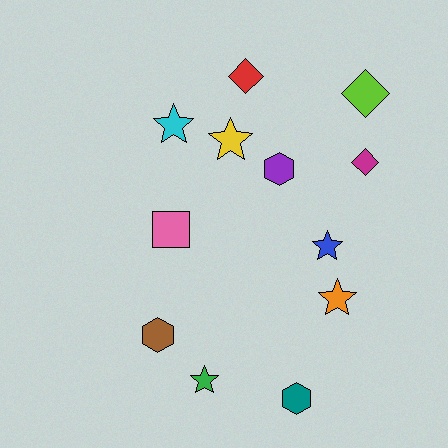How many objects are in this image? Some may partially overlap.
There are 12 objects.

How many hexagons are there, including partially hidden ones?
There are 3 hexagons.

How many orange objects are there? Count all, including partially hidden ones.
There is 1 orange object.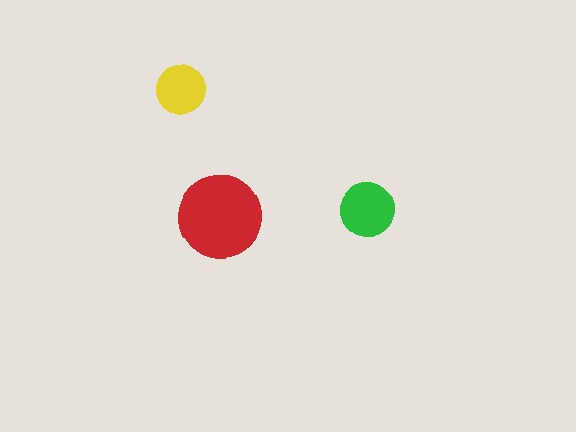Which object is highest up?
The yellow circle is topmost.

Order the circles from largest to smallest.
the red one, the green one, the yellow one.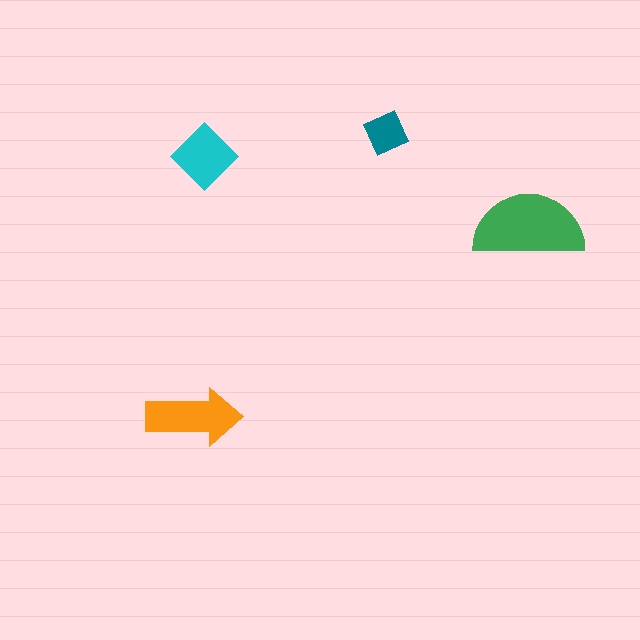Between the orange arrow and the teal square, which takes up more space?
The orange arrow.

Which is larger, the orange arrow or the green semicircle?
The green semicircle.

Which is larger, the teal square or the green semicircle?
The green semicircle.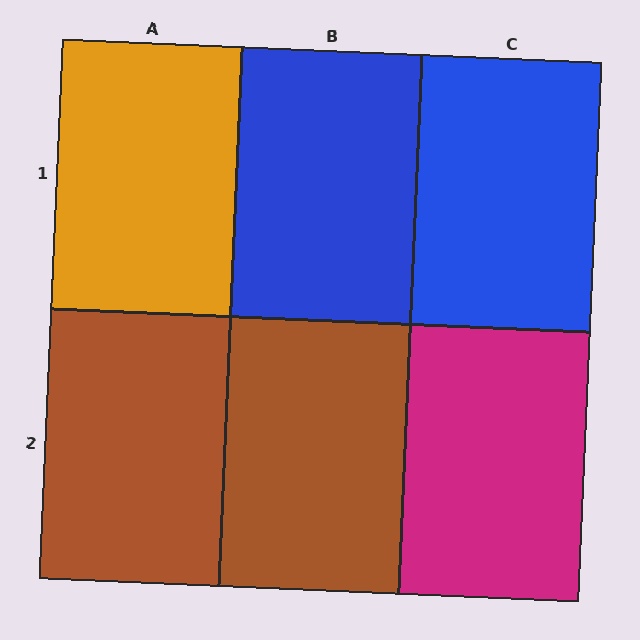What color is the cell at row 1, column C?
Blue.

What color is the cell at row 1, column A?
Orange.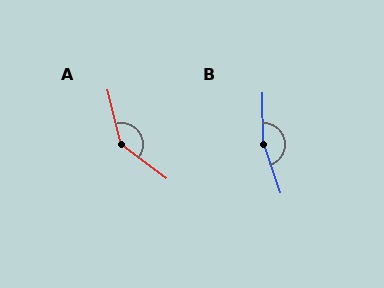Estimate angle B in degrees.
Approximately 163 degrees.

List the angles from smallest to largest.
A (141°), B (163°).